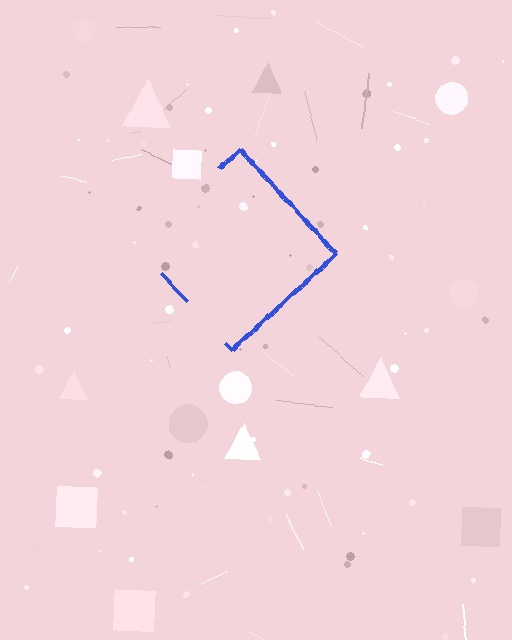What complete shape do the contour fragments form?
The contour fragments form a diamond.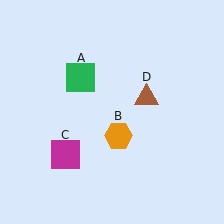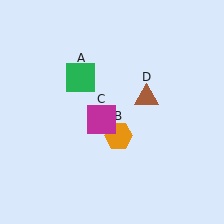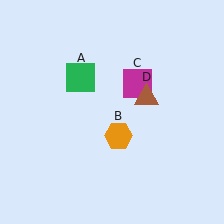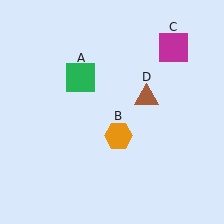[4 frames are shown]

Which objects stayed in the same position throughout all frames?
Green square (object A) and orange hexagon (object B) and brown triangle (object D) remained stationary.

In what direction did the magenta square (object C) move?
The magenta square (object C) moved up and to the right.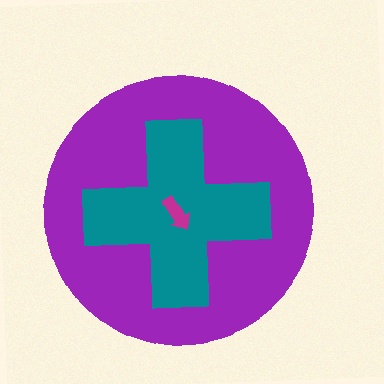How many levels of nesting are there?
3.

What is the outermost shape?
The purple circle.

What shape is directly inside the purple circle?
The teal cross.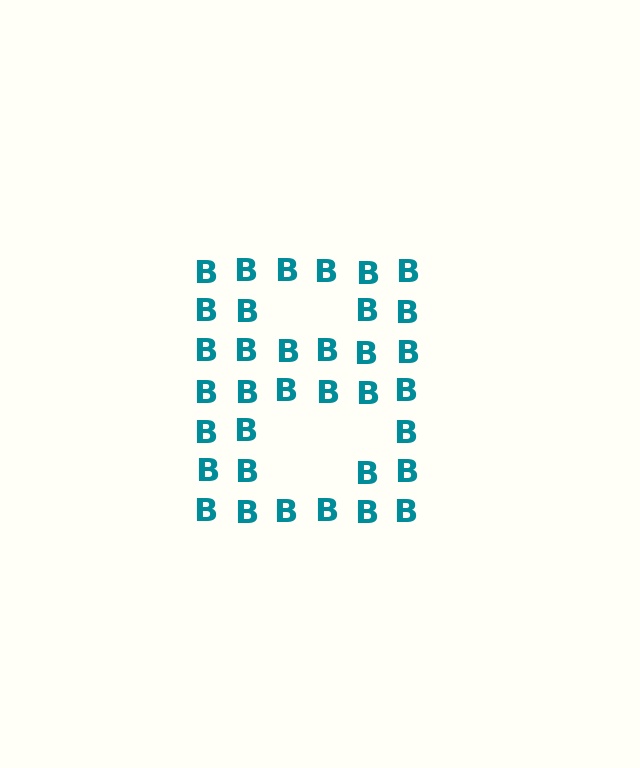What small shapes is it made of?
It is made of small letter B's.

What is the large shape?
The large shape is the letter B.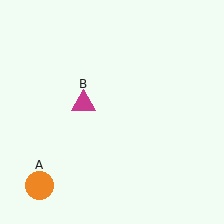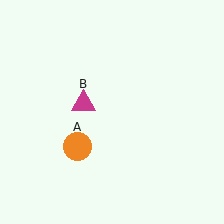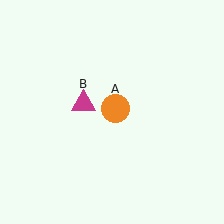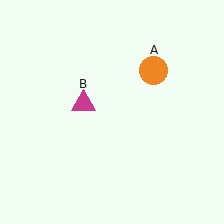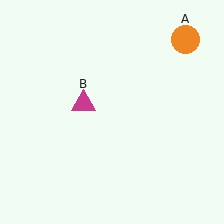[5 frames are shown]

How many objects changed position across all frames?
1 object changed position: orange circle (object A).